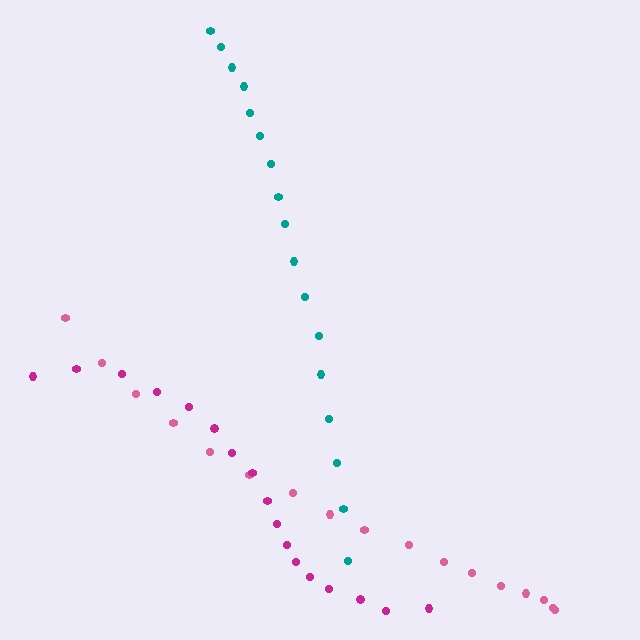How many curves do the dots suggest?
There are 3 distinct paths.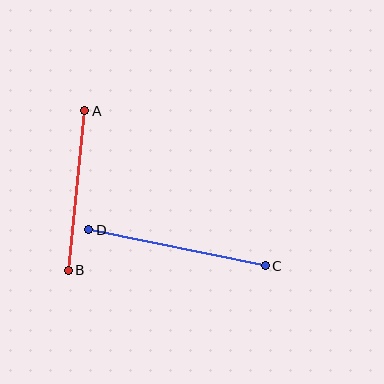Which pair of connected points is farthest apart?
Points C and D are farthest apart.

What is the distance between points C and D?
The distance is approximately 180 pixels.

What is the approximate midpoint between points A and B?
The midpoint is at approximately (77, 190) pixels.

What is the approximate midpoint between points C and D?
The midpoint is at approximately (177, 248) pixels.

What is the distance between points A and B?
The distance is approximately 160 pixels.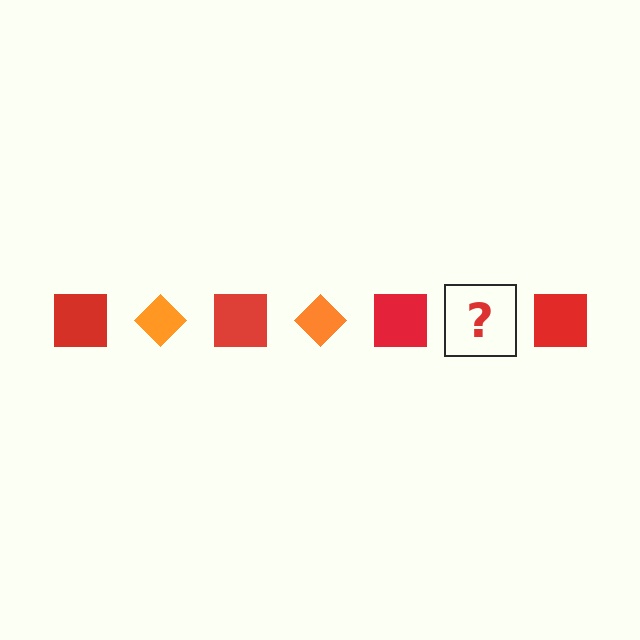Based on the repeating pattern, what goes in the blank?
The blank should be an orange diamond.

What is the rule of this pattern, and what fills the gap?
The rule is that the pattern alternates between red square and orange diamond. The gap should be filled with an orange diamond.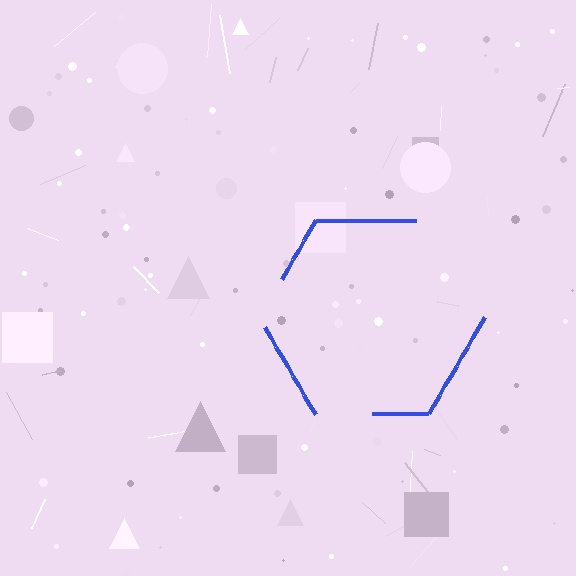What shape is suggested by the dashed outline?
The dashed outline suggests a hexagon.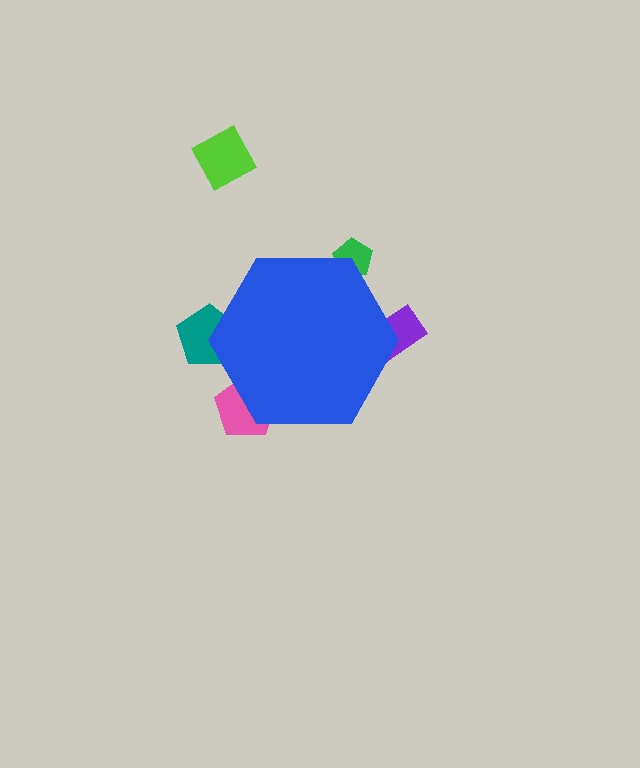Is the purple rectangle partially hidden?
Yes, the purple rectangle is partially hidden behind the blue hexagon.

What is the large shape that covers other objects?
A blue hexagon.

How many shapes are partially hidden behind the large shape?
4 shapes are partially hidden.